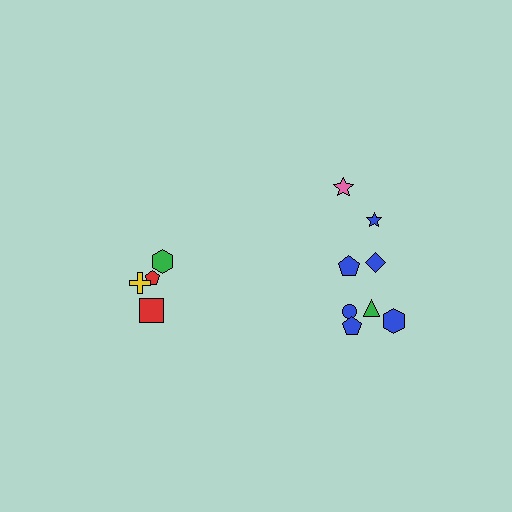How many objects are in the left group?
There are 4 objects.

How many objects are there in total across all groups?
There are 12 objects.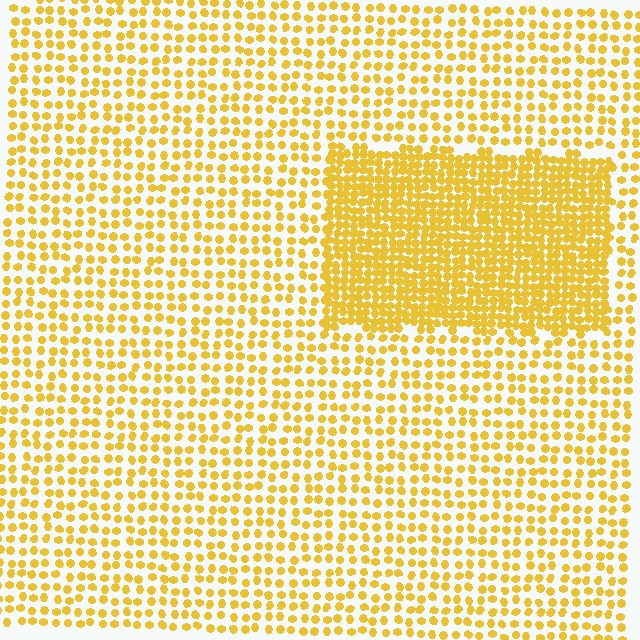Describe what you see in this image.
The image contains small yellow elements arranged at two different densities. A rectangle-shaped region is visible where the elements are more densely packed than the surrounding area.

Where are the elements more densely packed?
The elements are more densely packed inside the rectangle boundary.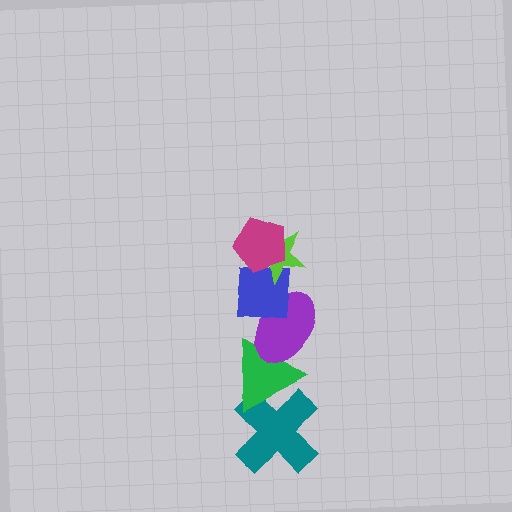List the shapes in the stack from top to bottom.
From top to bottom: the magenta pentagon, the lime star, the blue square, the purple ellipse, the green triangle, the teal cross.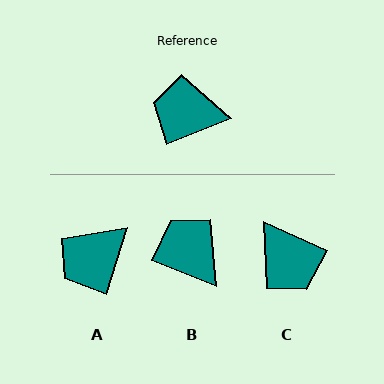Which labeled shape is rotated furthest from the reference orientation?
C, about 134 degrees away.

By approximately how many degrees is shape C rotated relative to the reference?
Approximately 134 degrees counter-clockwise.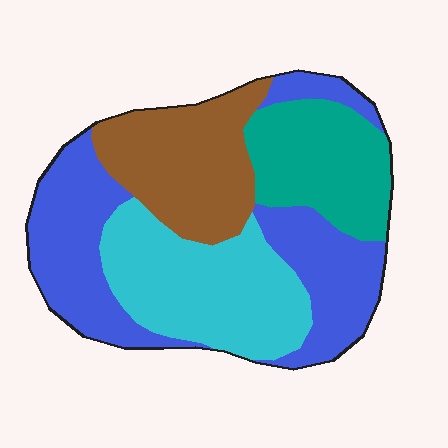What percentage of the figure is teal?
Teal takes up about one fifth (1/5) of the figure.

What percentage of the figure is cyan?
Cyan takes up about one quarter (1/4) of the figure.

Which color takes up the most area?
Blue, at roughly 35%.